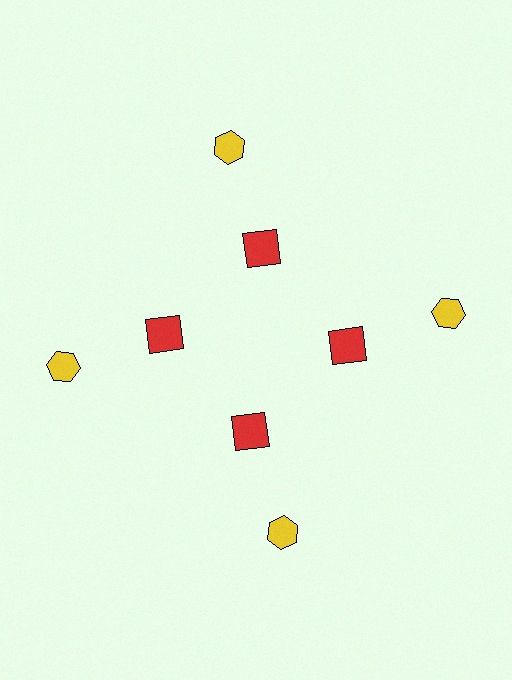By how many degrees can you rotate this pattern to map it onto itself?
The pattern maps onto itself every 90 degrees of rotation.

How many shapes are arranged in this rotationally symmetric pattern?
There are 8 shapes, arranged in 4 groups of 2.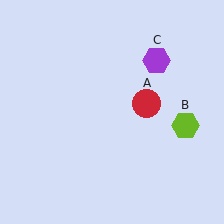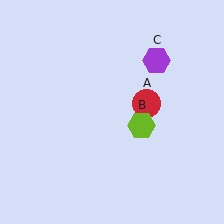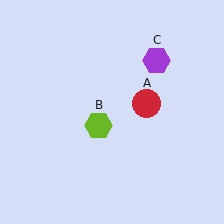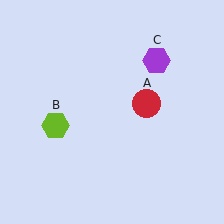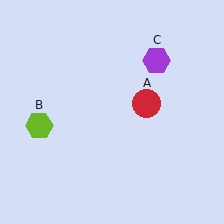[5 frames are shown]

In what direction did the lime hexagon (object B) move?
The lime hexagon (object B) moved left.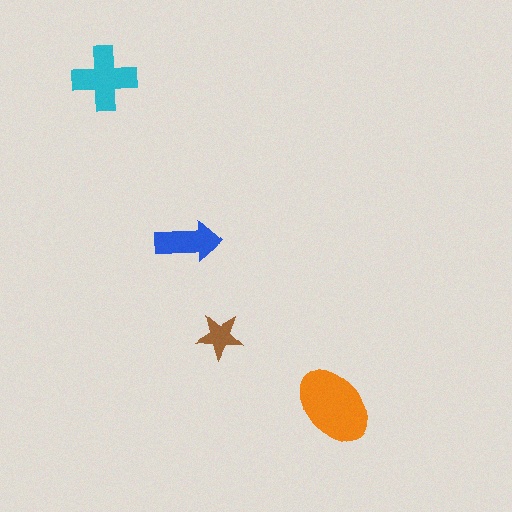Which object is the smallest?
The brown star.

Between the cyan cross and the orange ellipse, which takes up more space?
The orange ellipse.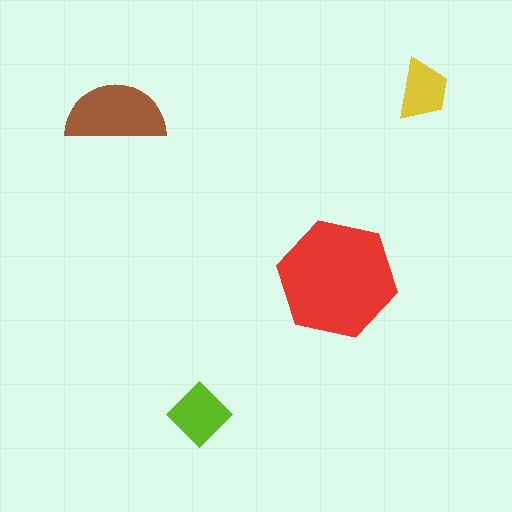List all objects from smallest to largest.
The yellow trapezoid, the lime diamond, the brown semicircle, the red hexagon.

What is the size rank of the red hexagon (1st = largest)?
1st.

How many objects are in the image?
There are 4 objects in the image.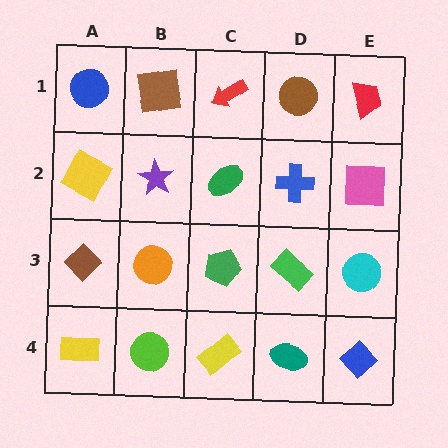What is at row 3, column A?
A brown diamond.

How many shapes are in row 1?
5 shapes.